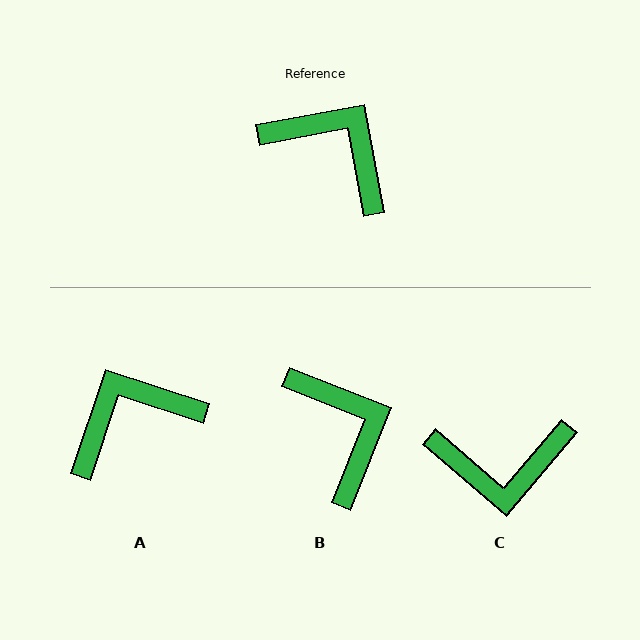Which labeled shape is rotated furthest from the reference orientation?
C, about 141 degrees away.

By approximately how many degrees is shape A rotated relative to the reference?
Approximately 61 degrees counter-clockwise.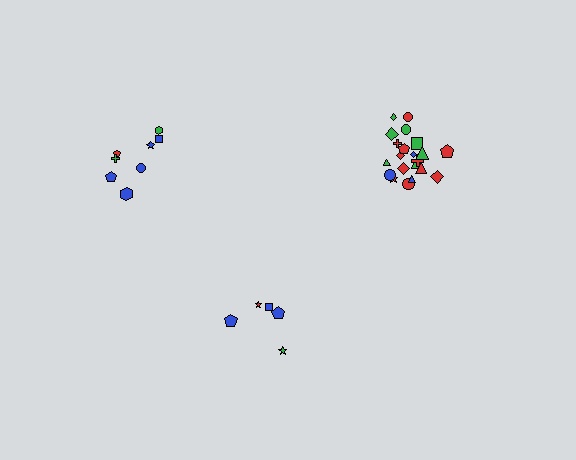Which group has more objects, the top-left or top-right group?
The top-right group.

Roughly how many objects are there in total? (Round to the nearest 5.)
Roughly 35 objects in total.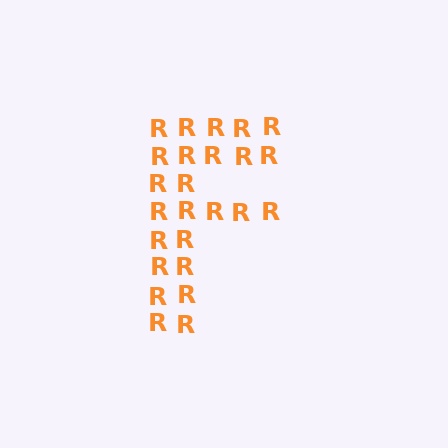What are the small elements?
The small elements are letter R's.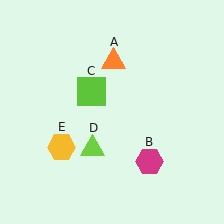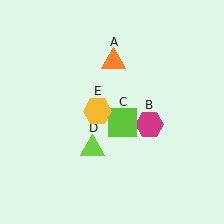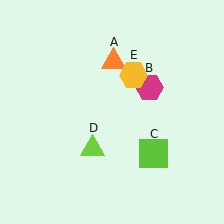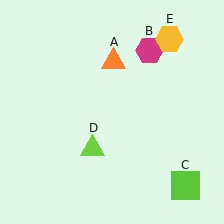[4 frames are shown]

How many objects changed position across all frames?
3 objects changed position: magenta hexagon (object B), lime square (object C), yellow hexagon (object E).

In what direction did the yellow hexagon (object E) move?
The yellow hexagon (object E) moved up and to the right.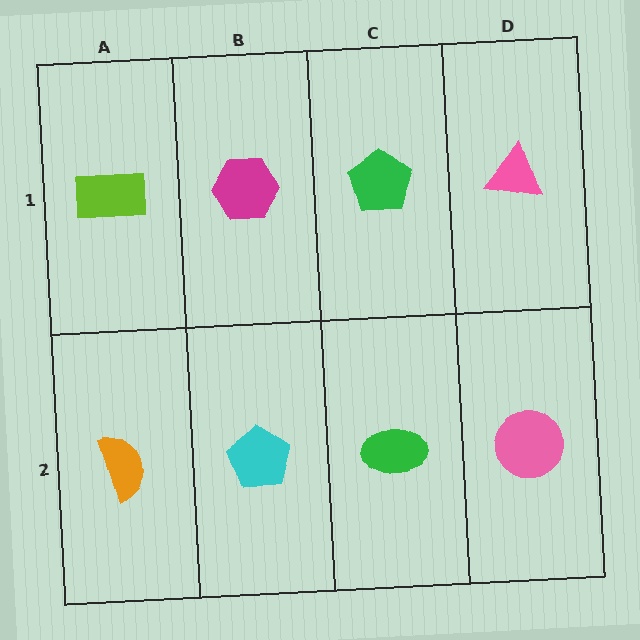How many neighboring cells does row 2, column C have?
3.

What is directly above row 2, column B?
A magenta hexagon.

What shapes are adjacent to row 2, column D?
A pink triangle (row 1, column D), a green ellipse (row 2, column C).